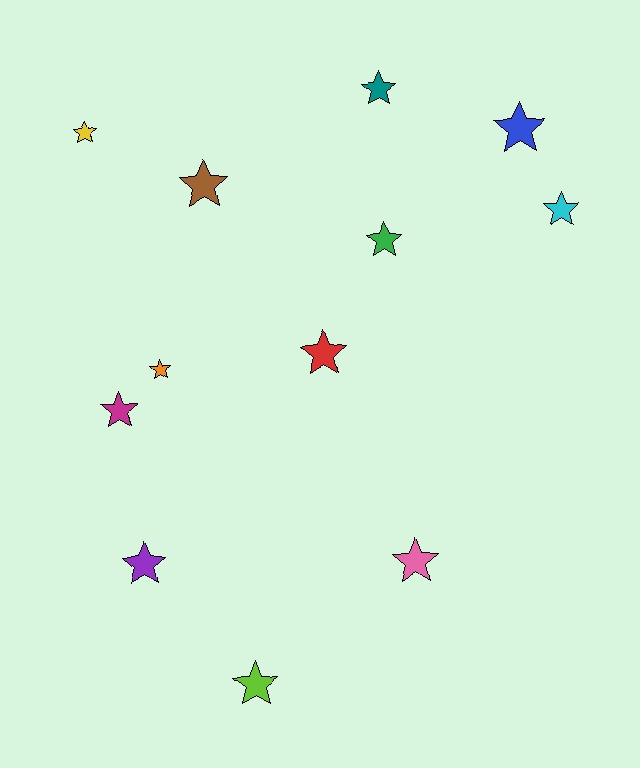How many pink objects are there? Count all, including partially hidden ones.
There is 1 pink object.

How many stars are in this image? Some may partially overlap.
There are 12 stars.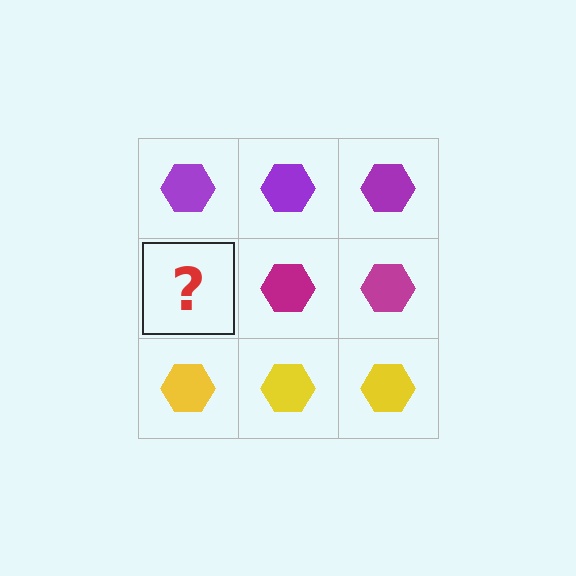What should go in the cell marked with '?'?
The missing cell should contain a magenta hexagon.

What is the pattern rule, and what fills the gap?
The rule is that each row has a consistent color. The gap should be filled with a magenta hexagon.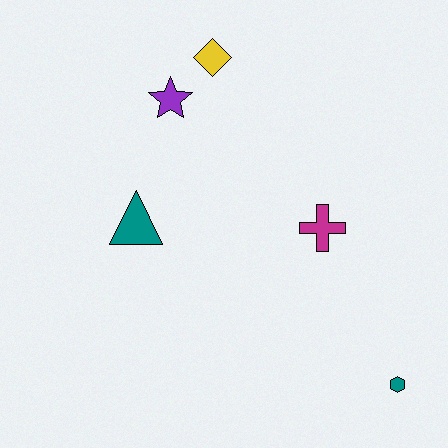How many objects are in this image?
There are 5 objects.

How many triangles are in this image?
There is 1 triangle.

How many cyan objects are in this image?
There are no cyan objects.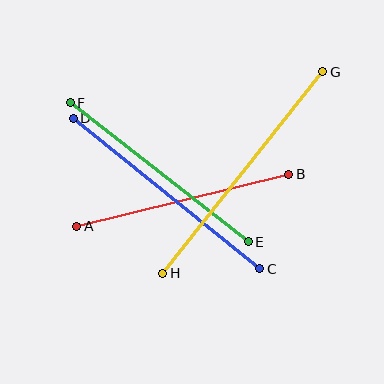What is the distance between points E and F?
The distance is approximately 226 pixels.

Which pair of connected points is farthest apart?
Points G and H are farthest apart.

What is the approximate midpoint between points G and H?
The midpoint is at approximately (243, 173) pixels.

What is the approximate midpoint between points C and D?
The midpoint is at approximately (166, 194) pixels.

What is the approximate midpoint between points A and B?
The midpoint is at approximately (183, 200) pixels.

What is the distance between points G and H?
The distance is approximately 257 pixels.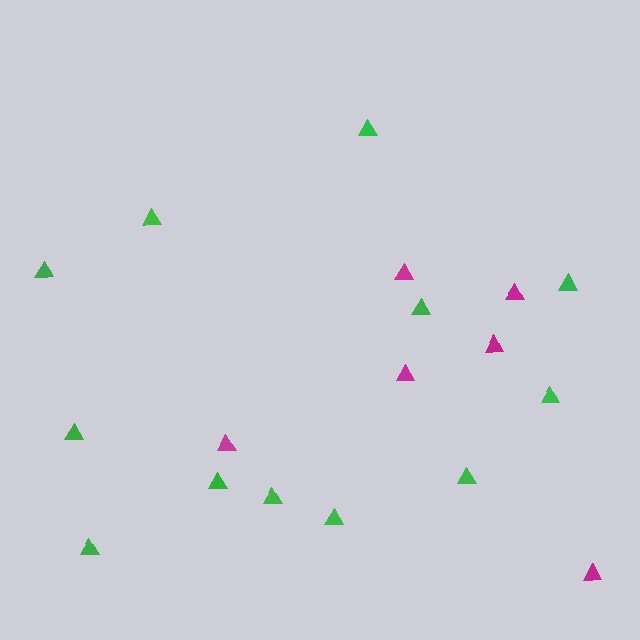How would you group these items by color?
There are 2 groups: one group of green triangles (12) and one group of magenta triangles (6).